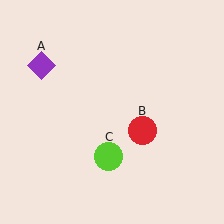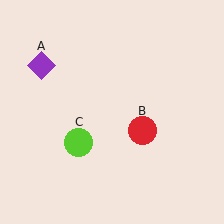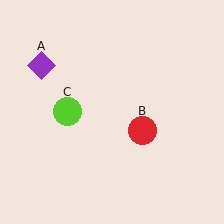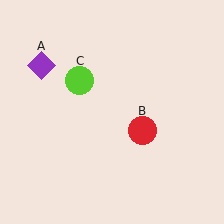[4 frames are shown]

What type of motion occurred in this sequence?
The lime circle (object C) rotated clockwise around the center of the scene.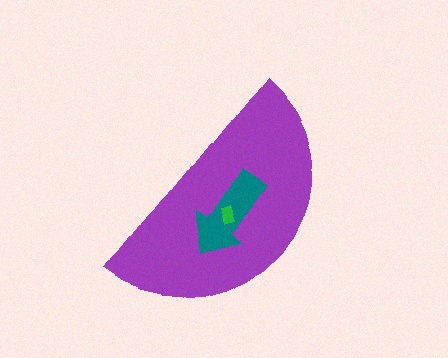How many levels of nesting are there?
3.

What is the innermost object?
The green rectangle.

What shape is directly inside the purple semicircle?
The teal arrow.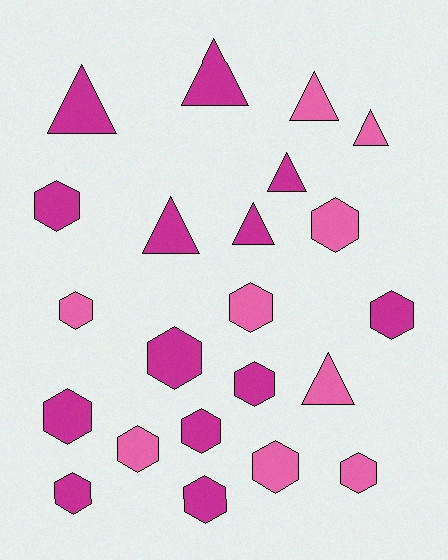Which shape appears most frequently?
Hexagon, with 14 objects.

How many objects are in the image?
There are 22 objects.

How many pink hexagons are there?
There are 6 pink hexagons.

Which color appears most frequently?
Magenta, with 13 objects.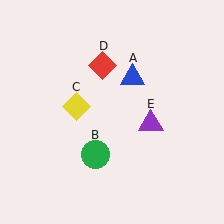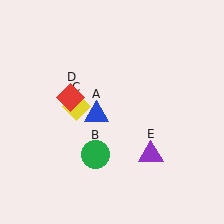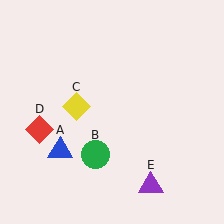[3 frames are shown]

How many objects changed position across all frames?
3 objects changed position: blue triangle (object A), red diamond (object D), purple triangle (object E).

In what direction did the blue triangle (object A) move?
The blue triangle (object A) moved down and to the left.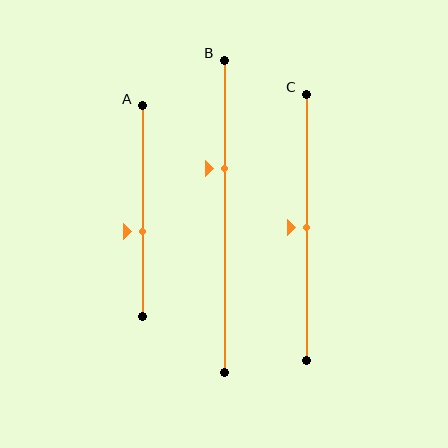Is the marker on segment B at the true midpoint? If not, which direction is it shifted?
No, the marker on segment B is shifted upward by about 15% of the segment length.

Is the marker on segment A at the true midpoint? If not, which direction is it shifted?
No, the marker on segment A is shifted downward by about 10% of the segment length.